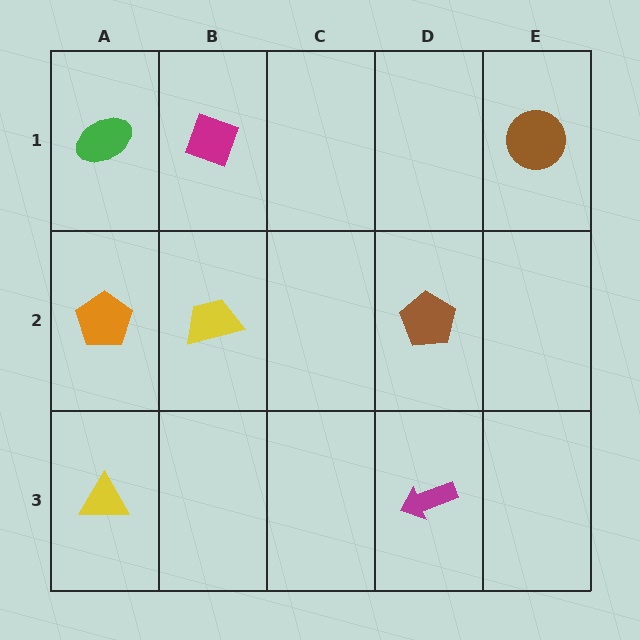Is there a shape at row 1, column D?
No, that cell is empty.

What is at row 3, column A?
A yellow triangle.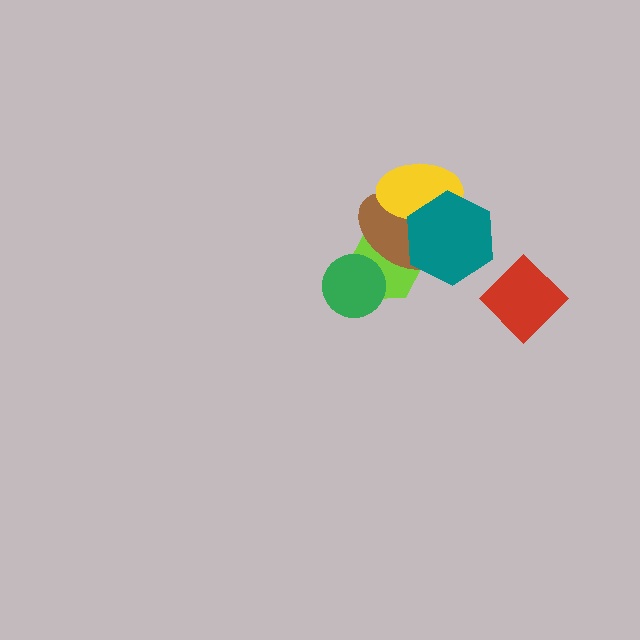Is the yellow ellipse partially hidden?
Yes, it is partially covered by another shape.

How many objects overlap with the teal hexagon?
3 objects overlap with the teal hexagon.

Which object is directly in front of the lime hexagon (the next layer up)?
The brown ellipse is directly in front of the lime hexagon.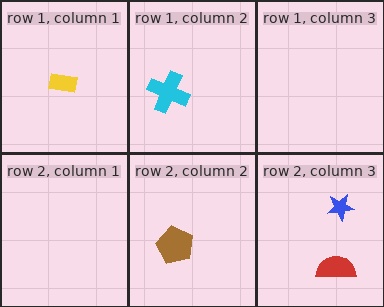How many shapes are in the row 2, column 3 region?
2.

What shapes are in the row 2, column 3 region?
The red semicircle, the blue star.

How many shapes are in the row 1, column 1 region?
1.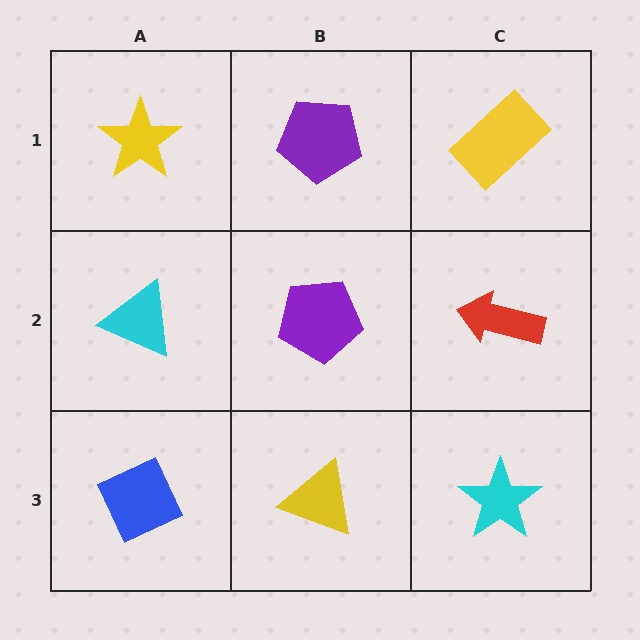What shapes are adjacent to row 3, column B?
A purple pentagon (row 2, column B), a blue diamond (row 3, column A), a cyan star (row 3, column C).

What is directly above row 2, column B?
A purple pentagon.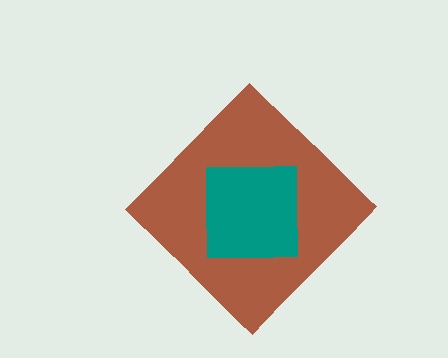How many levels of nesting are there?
2.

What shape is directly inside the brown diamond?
The teal square.